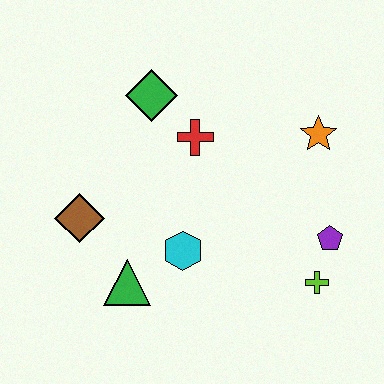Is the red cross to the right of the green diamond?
Yes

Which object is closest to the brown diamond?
The green triangle is closest to the brown diamond.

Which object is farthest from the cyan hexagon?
The orange star is farthest from the cyan hexagon.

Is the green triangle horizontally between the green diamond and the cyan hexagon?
No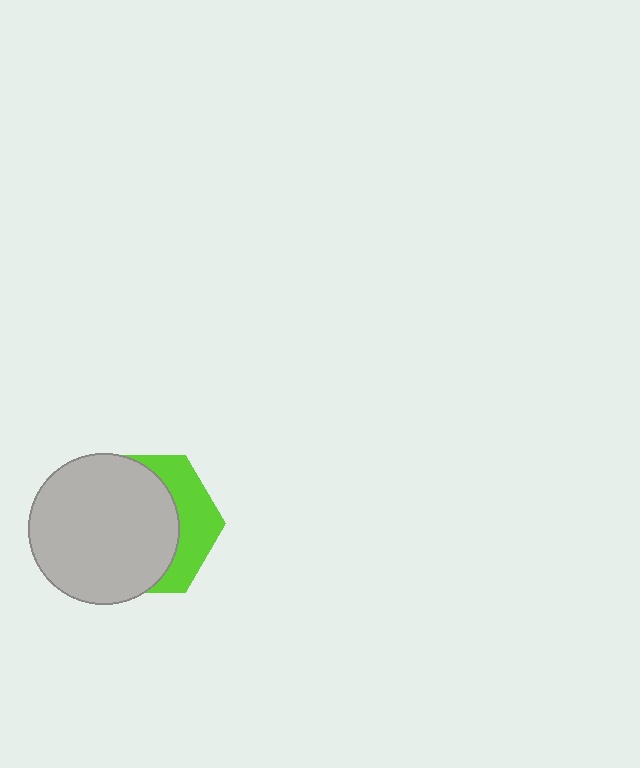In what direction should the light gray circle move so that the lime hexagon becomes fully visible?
The light gray circle should move left. That is the shortest direction to clear the overlap and leave the lime hexagon fully visible.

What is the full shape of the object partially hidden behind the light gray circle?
The partially hidden object is a lime hexagon.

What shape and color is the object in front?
The object in front is a light gray circle.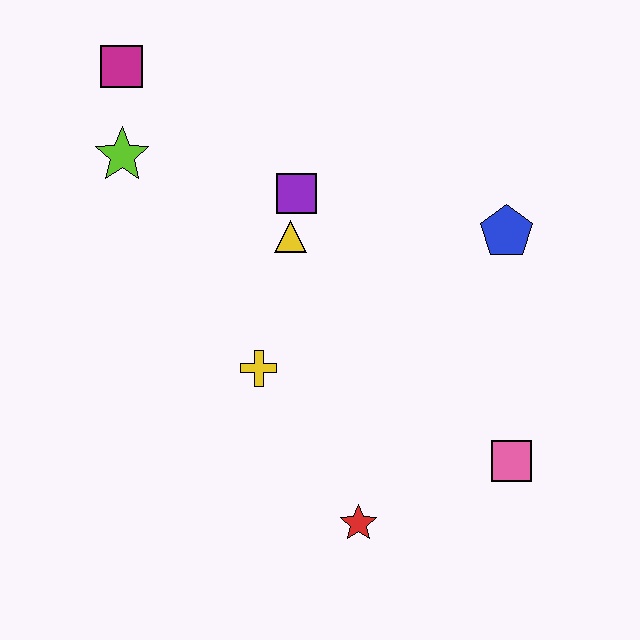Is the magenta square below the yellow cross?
No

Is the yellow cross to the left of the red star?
Yes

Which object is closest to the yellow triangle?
The purple square is closest to the yellow triangle.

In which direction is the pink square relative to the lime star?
The pink square is to the right of the lime star.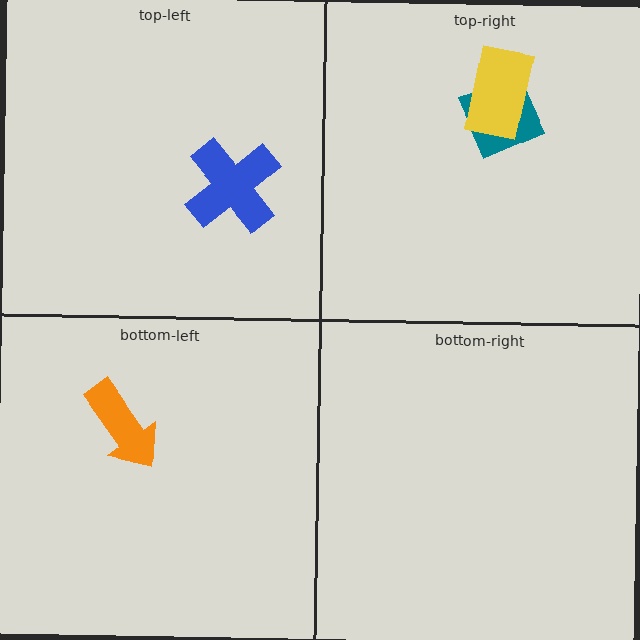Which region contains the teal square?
The top-right region.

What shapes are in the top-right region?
The teal square, the yellow rectangle.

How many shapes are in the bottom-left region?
1.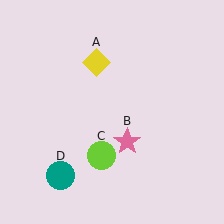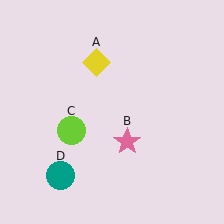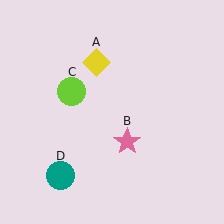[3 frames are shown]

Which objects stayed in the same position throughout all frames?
Yellow diamond (object A) and pink star (object B) and teal circle (object D) remained stationary.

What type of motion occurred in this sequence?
The lime circle (object C) rotated clockwise around the center of the scene.